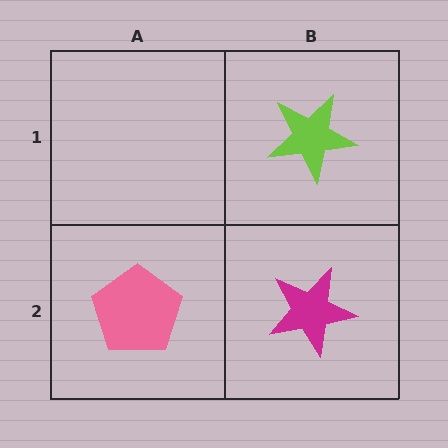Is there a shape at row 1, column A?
No, that cell is empty.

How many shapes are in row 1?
1 shape.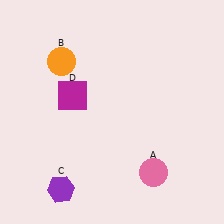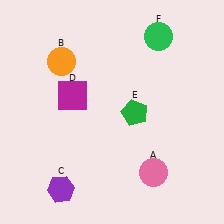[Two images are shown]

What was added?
A green pentagon (E), a green circle (F) were added in Image 2.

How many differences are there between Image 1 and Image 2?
There are 2 differences between the two images.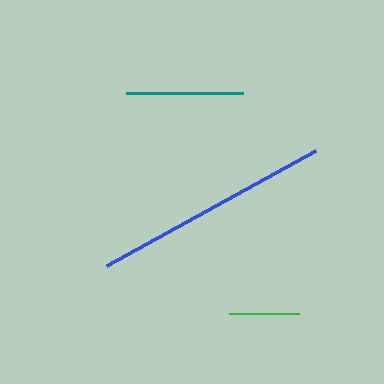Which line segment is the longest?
The blue line is the longest at approximately 238 pixels.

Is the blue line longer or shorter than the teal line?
The blue line is longer than the teal line.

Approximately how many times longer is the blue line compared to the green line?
The blue line is approximately 3.4 times the length of the green line.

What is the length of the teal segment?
The teal segment is approximately 117 pixels long.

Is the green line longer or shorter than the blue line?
The blue line is longer than the green line.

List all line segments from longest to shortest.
From longest to shortest: blue, teal, green.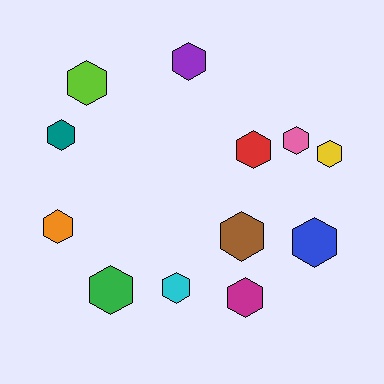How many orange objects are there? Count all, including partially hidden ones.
There is 1 orange object.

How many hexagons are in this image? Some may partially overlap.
There are 12 hexagons.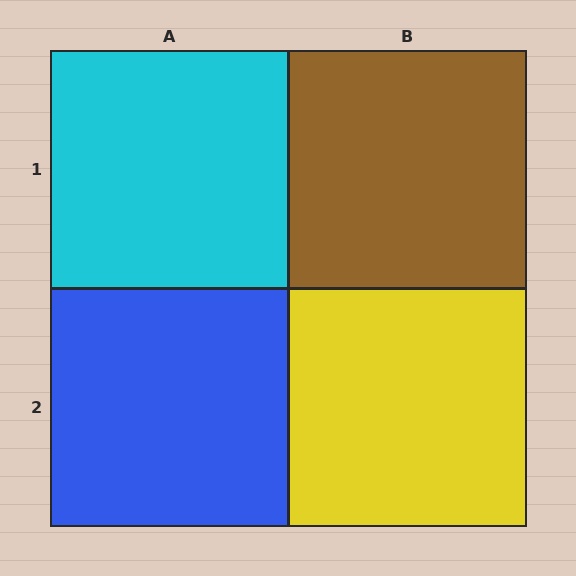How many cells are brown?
1 cell is brown.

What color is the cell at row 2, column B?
Yellow.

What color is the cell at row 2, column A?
Blue.